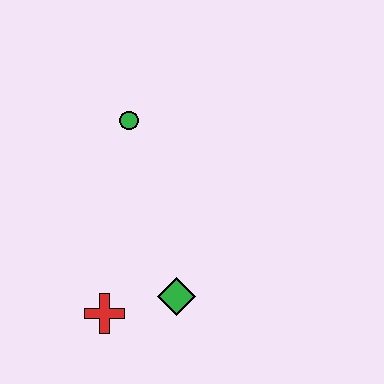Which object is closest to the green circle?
The green diamond is closest to the green circle.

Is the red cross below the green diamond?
Yes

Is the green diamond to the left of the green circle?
No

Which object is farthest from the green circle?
The red cross is farthest from the green circle.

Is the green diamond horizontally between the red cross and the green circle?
No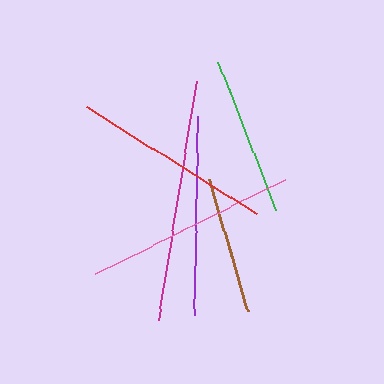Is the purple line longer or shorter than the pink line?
The pink line is longer than the purple line.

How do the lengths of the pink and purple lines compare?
The pink and purple lines are approximately the same length.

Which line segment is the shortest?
The brown line is the shortest at approximately 138 pixels.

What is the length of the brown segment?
The brown segment is approximately 138 pixels long.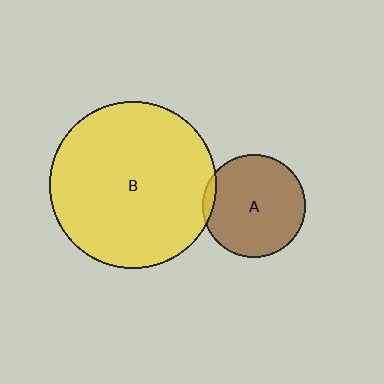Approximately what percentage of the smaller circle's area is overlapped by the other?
Approximately 5%.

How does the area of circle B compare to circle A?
Approximately 2.6 times.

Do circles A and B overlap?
Yes.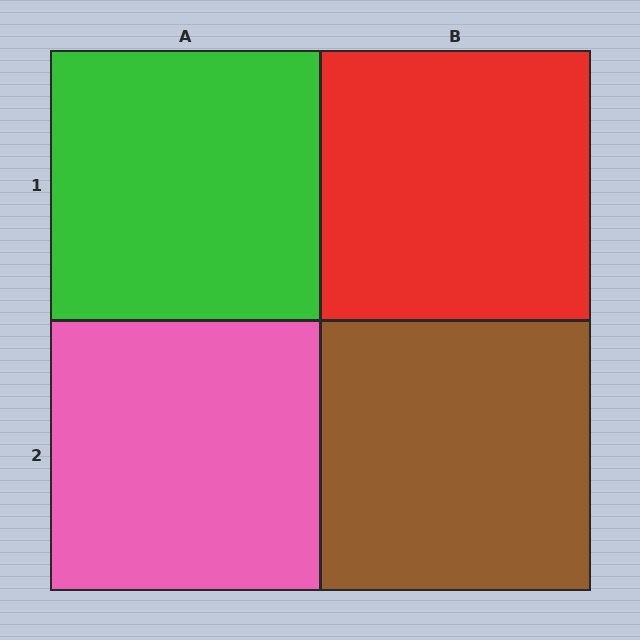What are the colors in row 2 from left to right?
Pink, brown.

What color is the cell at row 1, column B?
Red.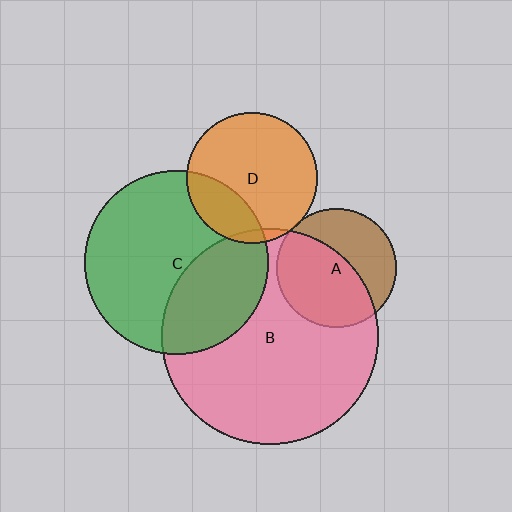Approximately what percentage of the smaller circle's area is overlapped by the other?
Approximately 60%.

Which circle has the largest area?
Circle B (pink).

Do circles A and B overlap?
Yes.